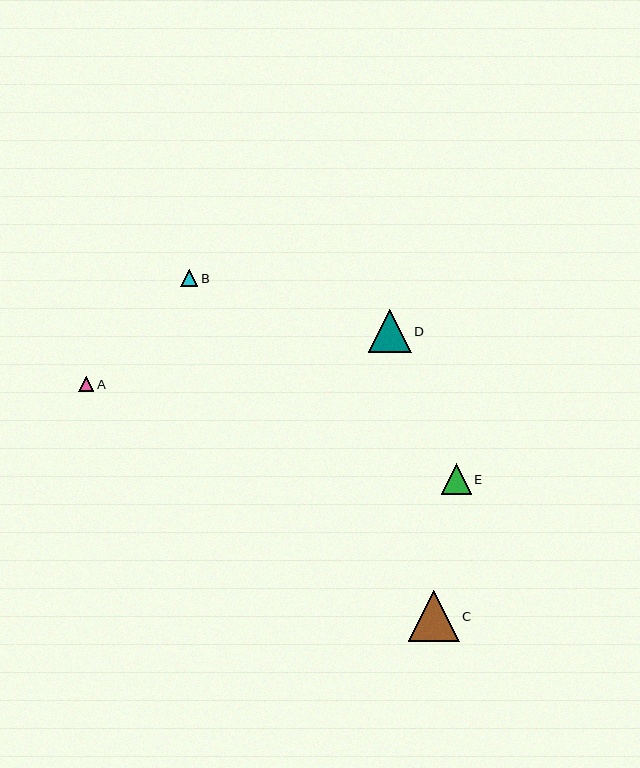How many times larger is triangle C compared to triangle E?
Triangle C is approximately 1.7 times the size of triangle E.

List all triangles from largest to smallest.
From largest to smallest: C, D, E, B, A.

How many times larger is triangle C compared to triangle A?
Triangle C is approximately 3.3 times the size of triangle A.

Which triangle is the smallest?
Triangle A is the smallest with a size of approximately 15 pixels.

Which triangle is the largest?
Triangle C is the largest with a size of approximately 51 pixels.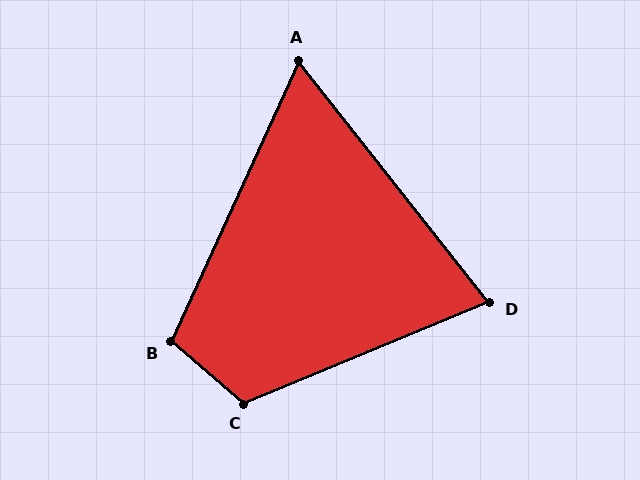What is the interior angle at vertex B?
Approximately 106 degrees (obtuse).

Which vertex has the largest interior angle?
C, at approximately 117 degrees.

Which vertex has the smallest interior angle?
A, at approximately 63 degrees.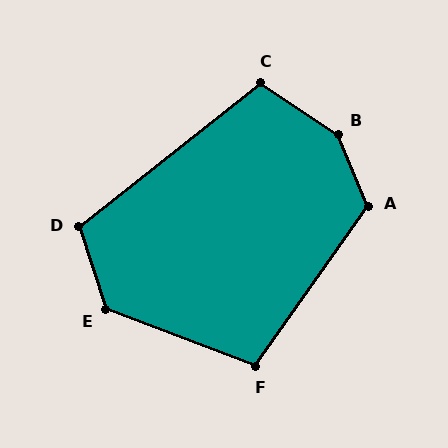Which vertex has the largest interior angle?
B, at approximately 146 degrees.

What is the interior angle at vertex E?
Approximately 129 degrees (obtuse).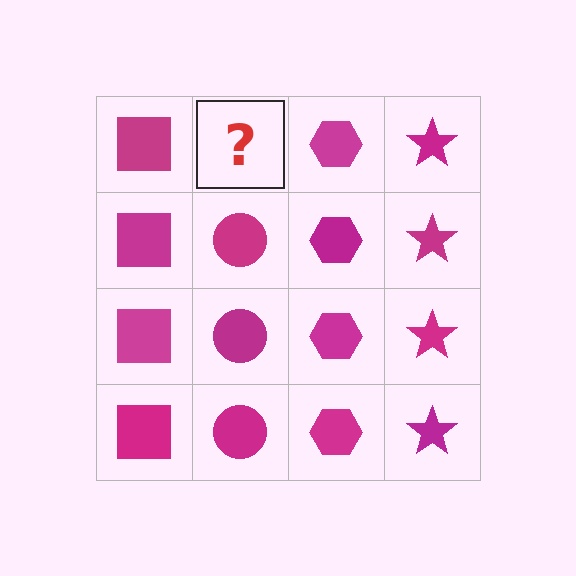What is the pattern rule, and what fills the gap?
The rule is that each column has a consistent shape. The gap should be filled with a magenta circle.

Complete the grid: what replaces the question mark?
The question mark should be replaced with a magenta circle.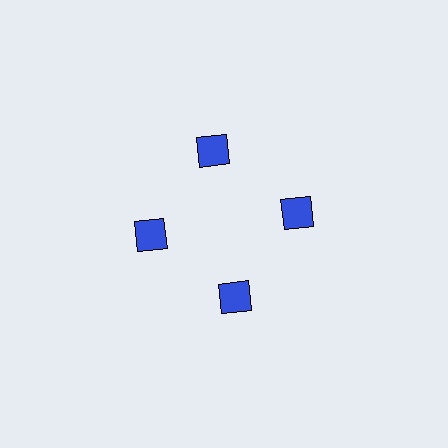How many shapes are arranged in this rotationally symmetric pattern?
There are 4 shapes, arranged in 4 groups of 1.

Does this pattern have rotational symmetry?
Yes, this pattern has 4-fold rotational symmetry. It looks the same after rotating 90 degrees around the center.